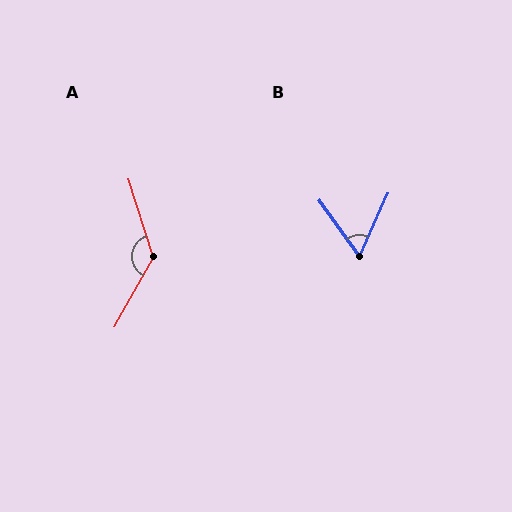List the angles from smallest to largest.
B (60°), A (133°).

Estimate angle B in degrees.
Approximately 60 degrees.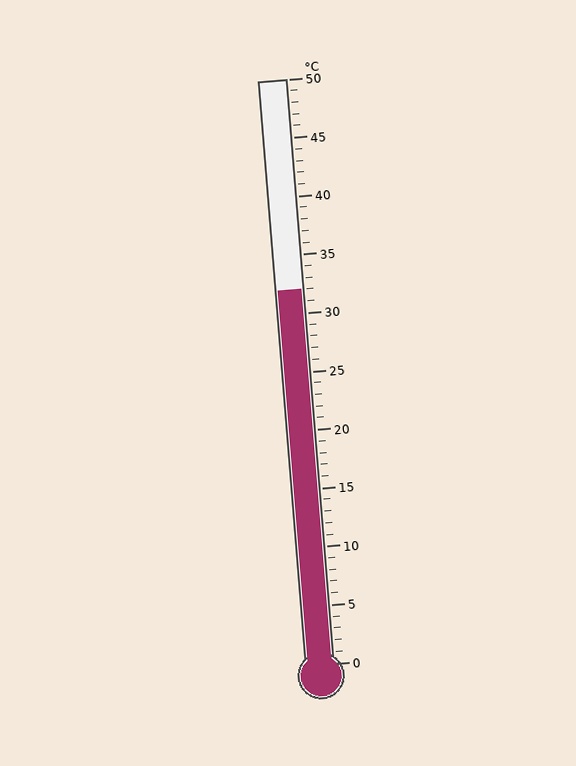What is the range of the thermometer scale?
The thermometer scale ranges from 0°C to 50°C.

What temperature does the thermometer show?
The thermometer shows approximately 32°C.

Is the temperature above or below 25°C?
The temperature is above 25°C.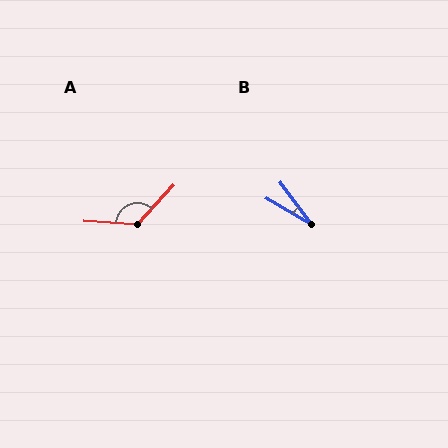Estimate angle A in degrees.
Approximately 129 degrees.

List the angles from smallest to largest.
B (23°), A (129°).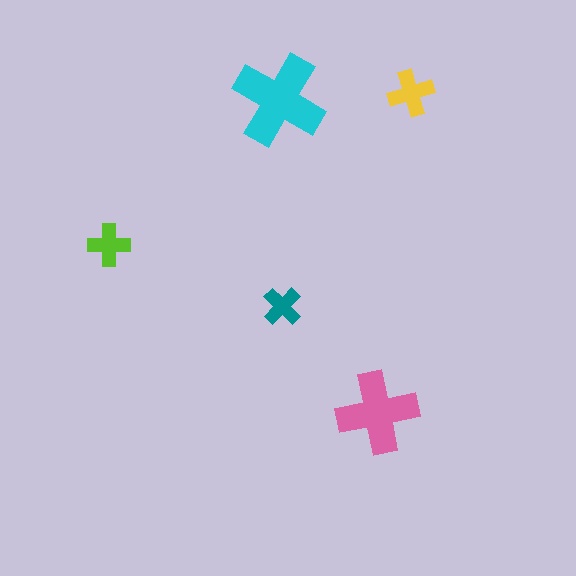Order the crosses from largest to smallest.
the cyan one, the pink one, the yellow one, the lime one, the teal one.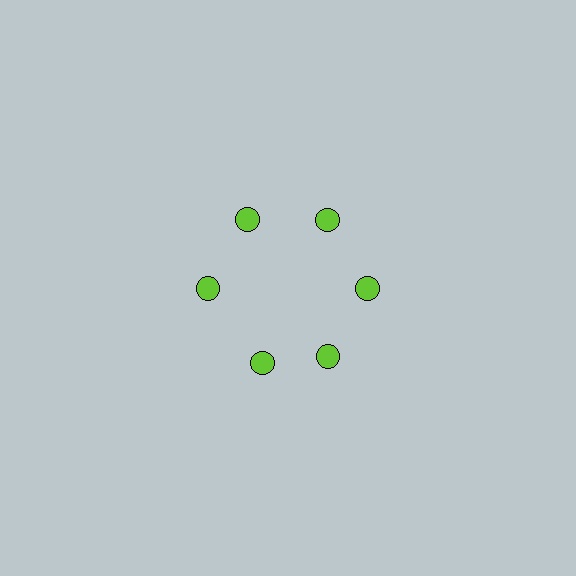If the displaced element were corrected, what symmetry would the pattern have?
It would have 6-fold rotational symmetry — the pattern would map onto itself every 60 degrees.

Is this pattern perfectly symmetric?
No. The 6 lime circles are arranged in a ring, but one element near the 7 o'clock position is rotated out of alignment along the ring, breaking the 6-fold rotational symmetry.